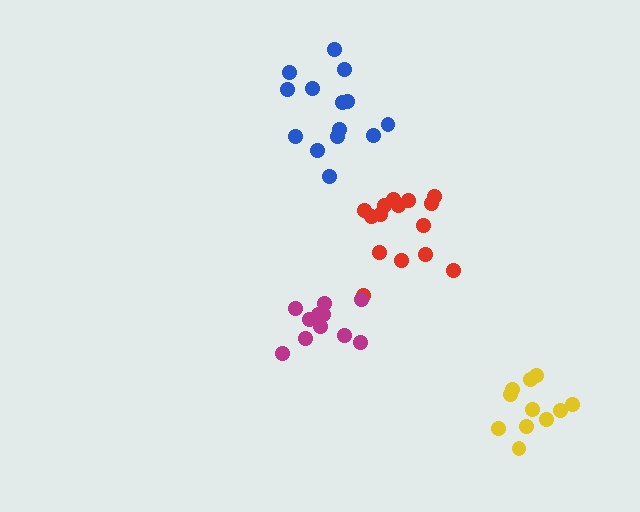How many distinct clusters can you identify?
There are 4 distinct clusters.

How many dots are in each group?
Group 1: 15 dots, Group 2: 14 dots, Group 3: 11 dots, Group 4: 11 dots (51 total).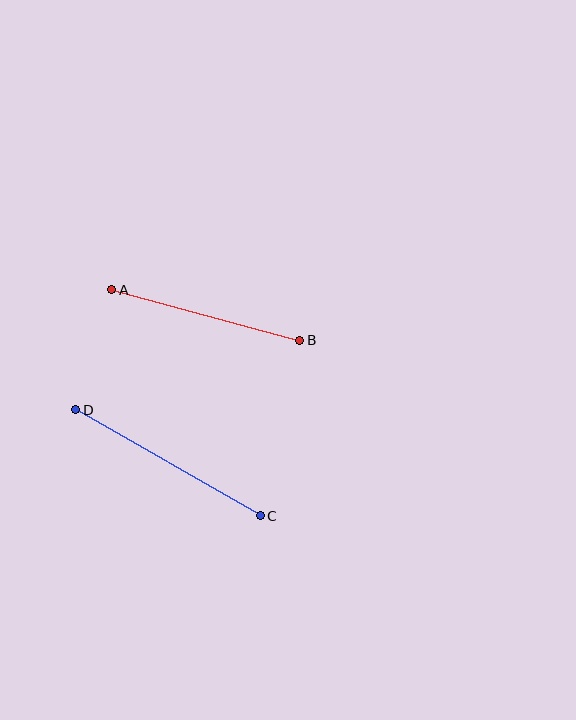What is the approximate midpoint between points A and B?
The midpoint is at approximately (206, 315) pixels.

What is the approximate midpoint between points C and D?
The midpoint is at approximately (168, 463) pixels.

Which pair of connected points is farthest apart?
Points C and D are farthest apart.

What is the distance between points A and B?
The distance is approximately 194 pixels.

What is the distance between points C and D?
The distance is approximately 213 pixels.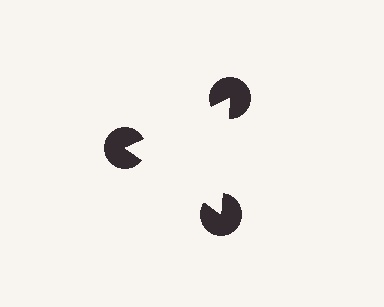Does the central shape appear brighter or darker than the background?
It typically appears slightly brighter than the background, even though no actual brightness change is drawn.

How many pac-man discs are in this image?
There are 3 — one at each vertex of the illusory triangle.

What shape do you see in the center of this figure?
An illusory triangle — its edges are inferred from the aligned wedge cuts in the pac-man discs, not physically drawn.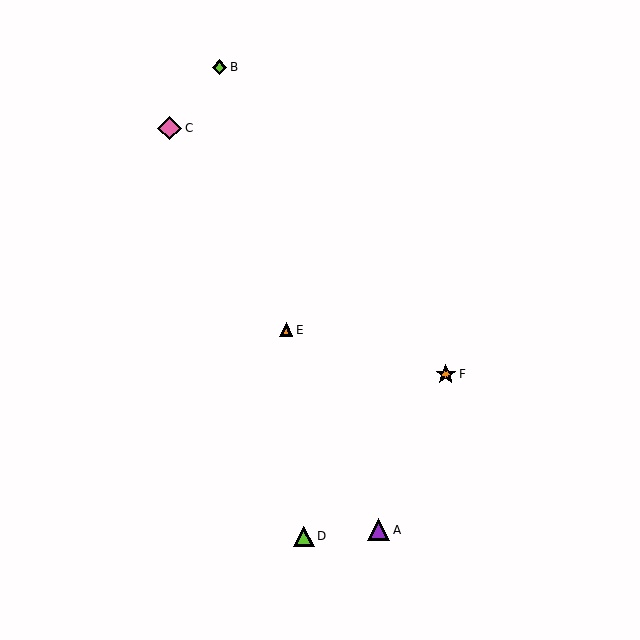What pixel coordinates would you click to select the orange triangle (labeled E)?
Click at (286, 330) to select the orange triangle E.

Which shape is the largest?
The pink diamond (labeled C) is the largest.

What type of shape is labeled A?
Shape A is a purple triangle.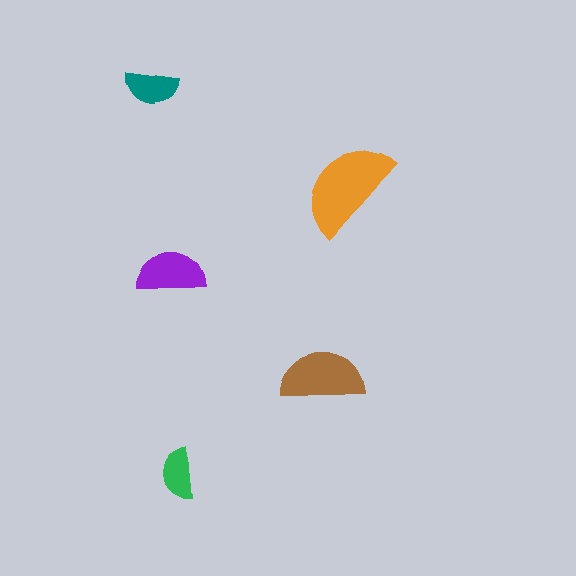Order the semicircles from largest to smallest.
the orange one, the brown one, the purple one, the teal one, the green one.